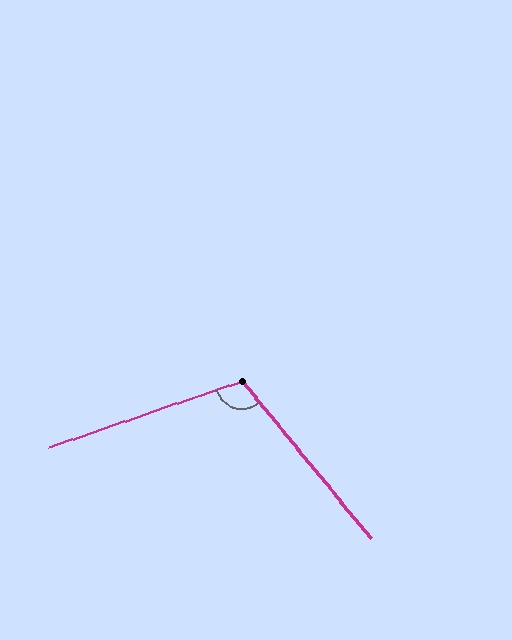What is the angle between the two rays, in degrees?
Approximately 111 degrees.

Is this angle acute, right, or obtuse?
It is obtuse.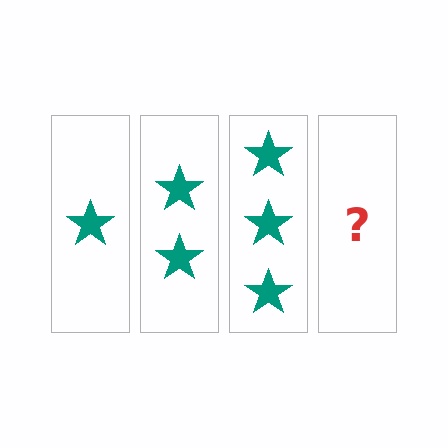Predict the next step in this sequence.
The next step is 4 stars.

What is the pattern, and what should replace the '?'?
The pattern is that each step adds one more star. The '?' should be 4 stars.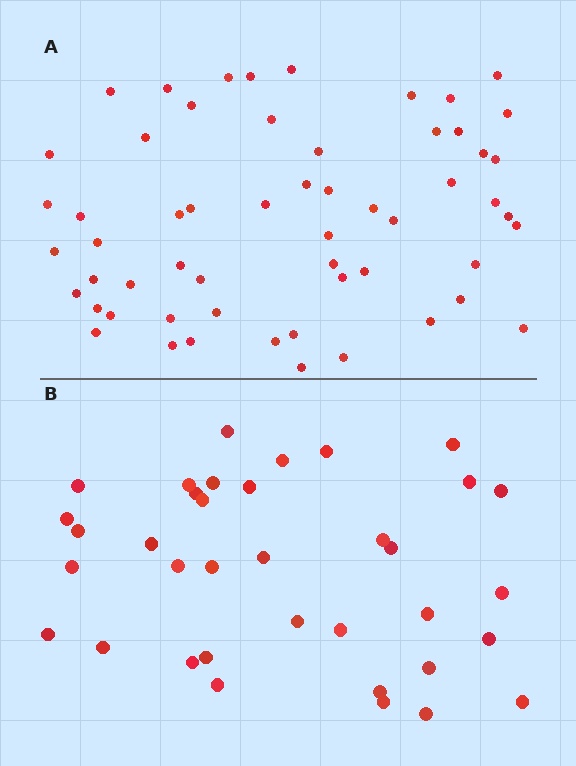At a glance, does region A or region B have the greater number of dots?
Region A (the top region) has more dots.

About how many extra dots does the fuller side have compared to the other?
Region A has approximately 20 more dots than region B.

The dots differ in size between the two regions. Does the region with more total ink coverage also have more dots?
No. Region B has more total ink coverage because its dots are larger, but region A actually contains more individual dots. Total area can be misleading — the number of items is what matters here.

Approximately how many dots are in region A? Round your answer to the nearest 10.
About 60 dots. (The exact count is 57, which rounds to 60.)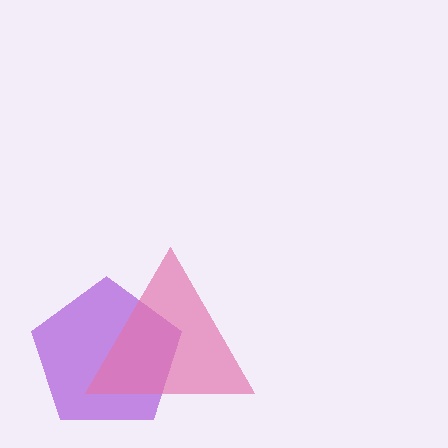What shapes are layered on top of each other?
The layered shapes are: a purple pentagon, a pink triangle.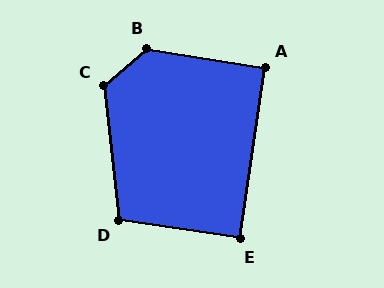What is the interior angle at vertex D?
Approximately 105 degrees (obtuse).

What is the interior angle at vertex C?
Approximately 125 degrees (obtuse).